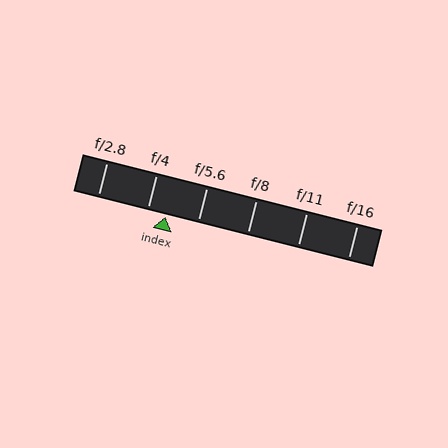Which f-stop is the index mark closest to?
The index mark is closest to f/4.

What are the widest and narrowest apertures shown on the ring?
The widest aperture shown is f/2.8 and the narrowest is f/16.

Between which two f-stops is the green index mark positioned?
The index mark is between f/4 and f/5.6.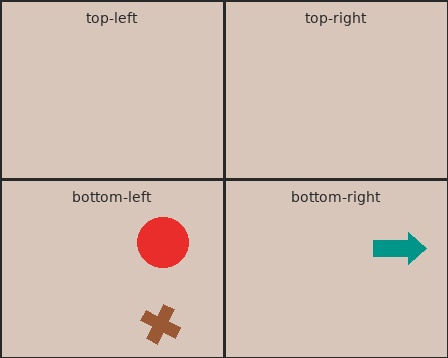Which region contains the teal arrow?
The bottom-right region.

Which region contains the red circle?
The bottom-left region.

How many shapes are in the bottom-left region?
2.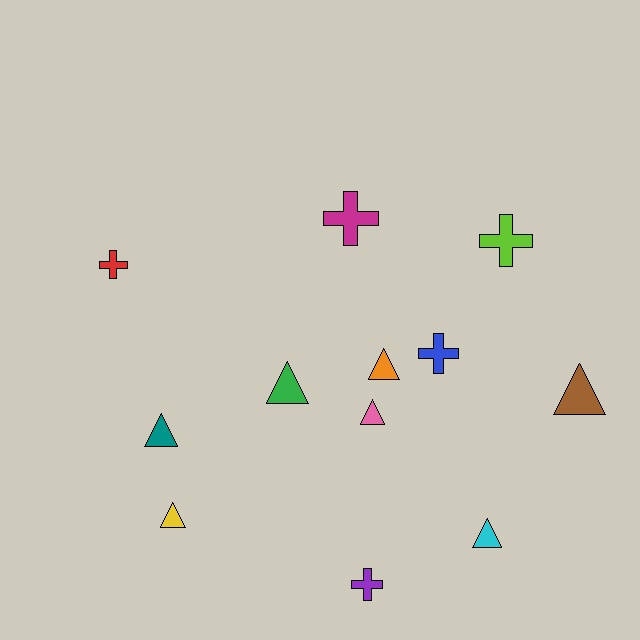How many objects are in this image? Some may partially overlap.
There are 12 objects.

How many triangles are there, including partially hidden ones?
There are 7 triangles.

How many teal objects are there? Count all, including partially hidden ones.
There is 1 teal object.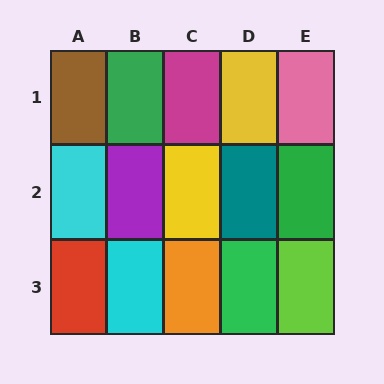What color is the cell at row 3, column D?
Green.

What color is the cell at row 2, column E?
Green.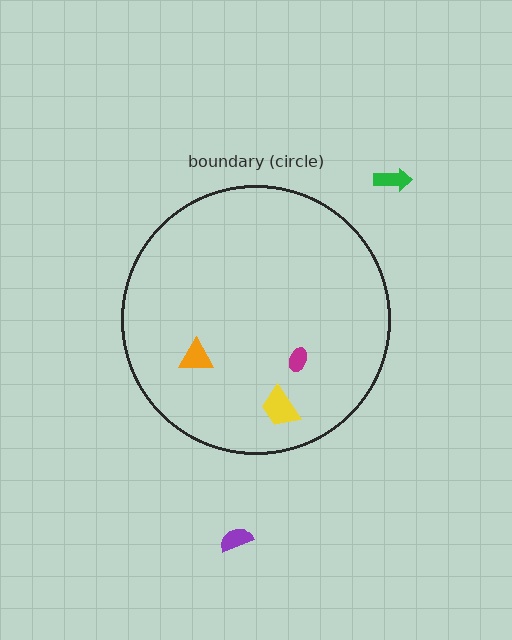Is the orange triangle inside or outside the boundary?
Inside.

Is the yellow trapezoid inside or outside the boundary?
Inside.